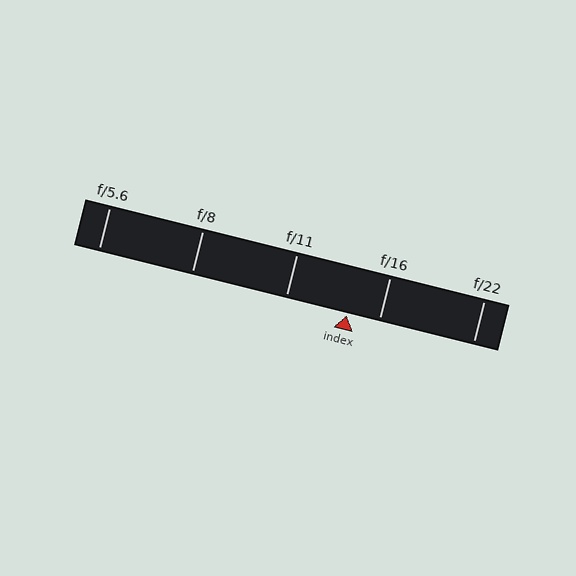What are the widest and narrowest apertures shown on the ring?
The widest aperture shown is f/5.6 and the narrowest is f/22.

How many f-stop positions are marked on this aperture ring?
There are 5 f-stop positions marked.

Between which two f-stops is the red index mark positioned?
The index mark is between f/11 and f/16.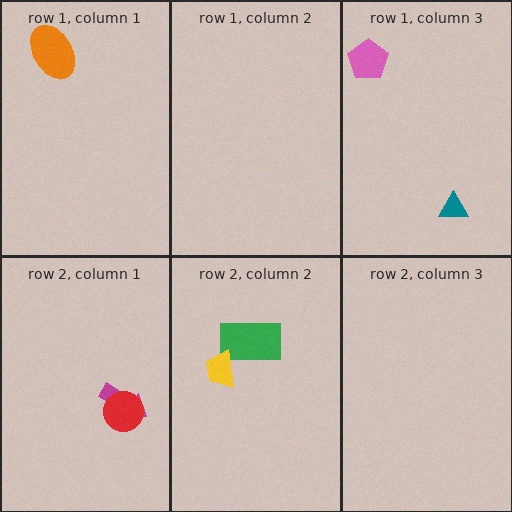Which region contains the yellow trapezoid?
The row 2, column 2 region.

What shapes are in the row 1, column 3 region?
The teal triangle, the pink pentagon.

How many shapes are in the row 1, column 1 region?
1.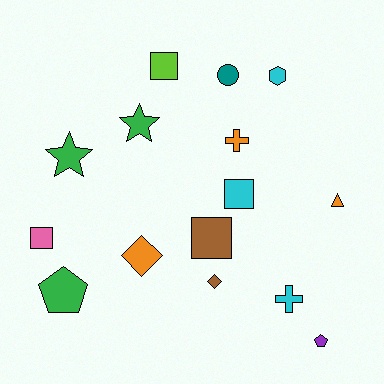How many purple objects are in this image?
There is 1 purple object.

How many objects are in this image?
There are 15 objects.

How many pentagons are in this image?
There are 2 pentagons.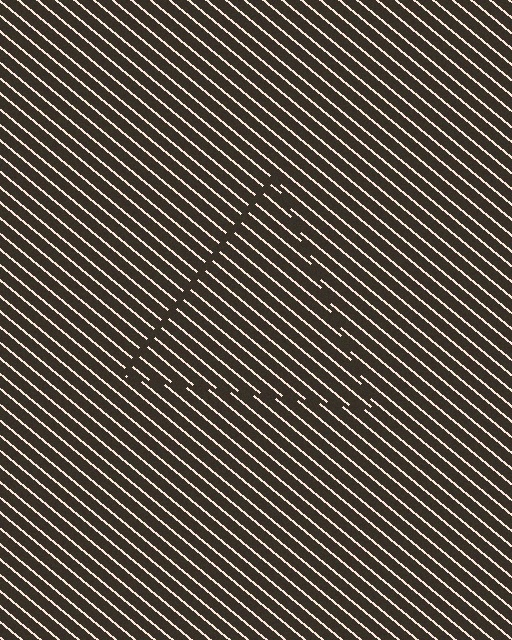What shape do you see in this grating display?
An illusory triangle. The interior of the shape contains the same grating, shifted by half a period — the contour is defined by the phase discontinuity where line-ends from the inner and outer gratings abut.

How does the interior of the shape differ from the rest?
The interior of the shape contains the same grating, shifted by half a period — the contour is defined by the phase discontinuity where line-ends from the inner and outer gratings abut.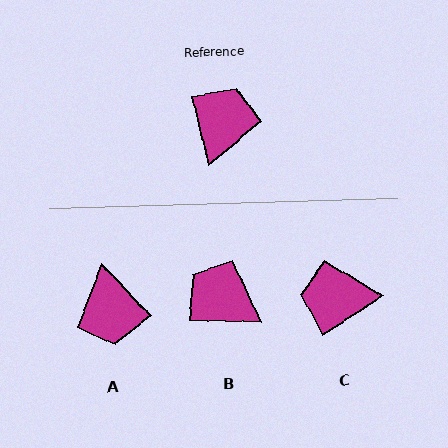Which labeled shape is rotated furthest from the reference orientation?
A, about 151 degrees away.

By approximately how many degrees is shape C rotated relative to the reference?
Approximately 109 degrees counter-clockwise.